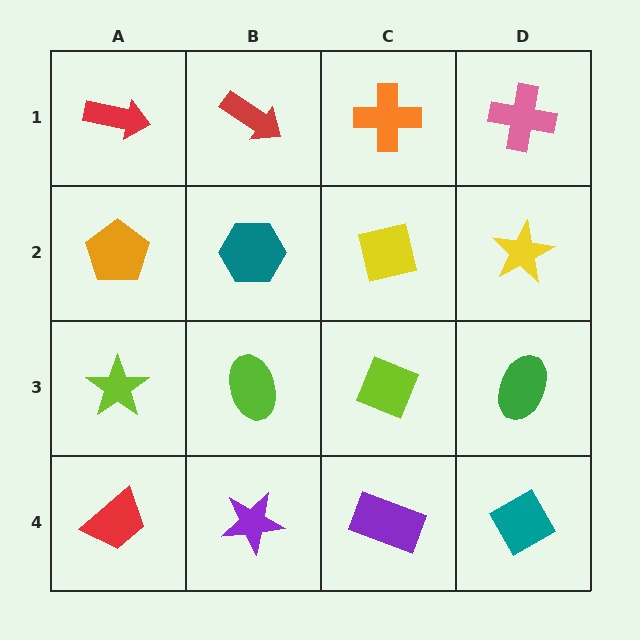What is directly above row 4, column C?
A lime diamond.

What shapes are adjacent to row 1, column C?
A yellow square (row 2, column C), a red arrow (row 1, column B), a pink cross (row 1, column D).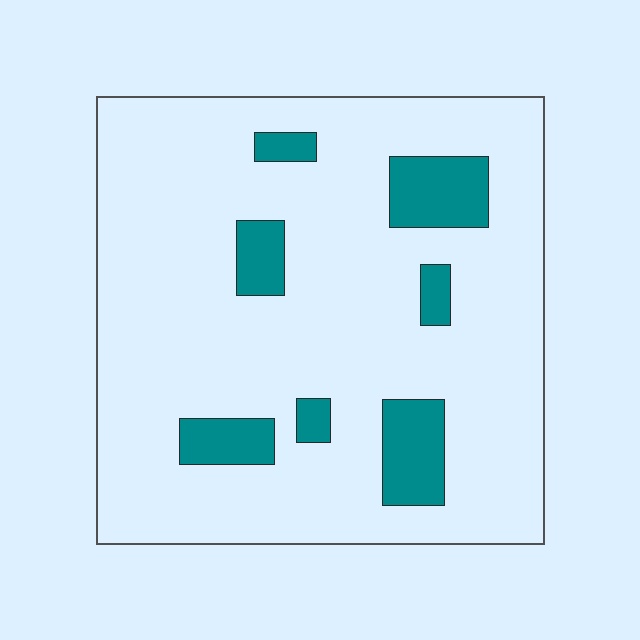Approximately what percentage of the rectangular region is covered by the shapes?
Approximately 15%.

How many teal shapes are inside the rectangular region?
7.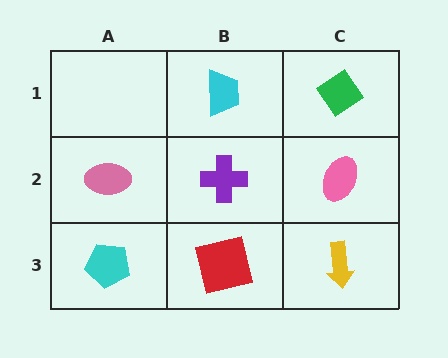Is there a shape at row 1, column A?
No, that cell is empty.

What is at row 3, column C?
A yellow arrow.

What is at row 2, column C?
A pink ellipse.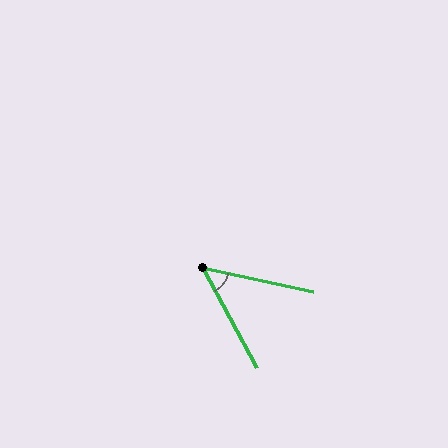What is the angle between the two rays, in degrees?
Approximately 49 degrees.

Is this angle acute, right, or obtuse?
It is acute.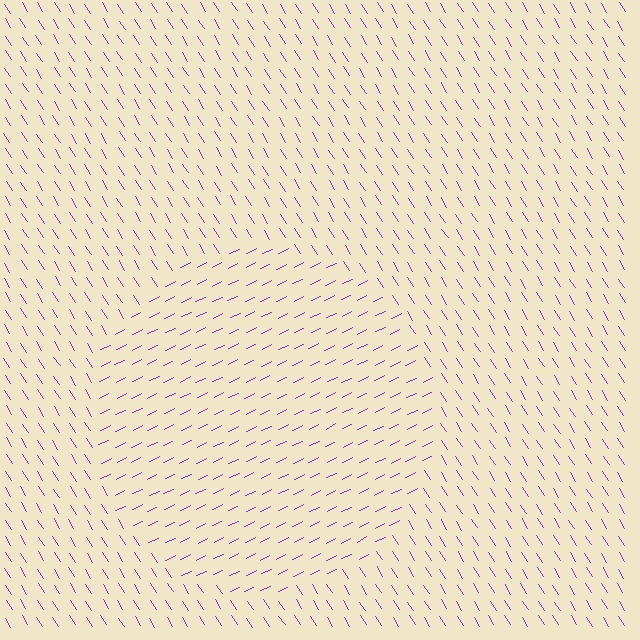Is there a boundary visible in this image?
Yes, there is a texture boundary formed by a change in line orientation.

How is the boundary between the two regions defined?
The boundary is defined purely by a change in line orientation (approximately 84 degrees difference). All lines are the same color and thickness.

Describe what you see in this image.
The image is filled with small purple line segments. A circle region in the image has lines oriented differently from the surrounding lines, creating a visible texture boundary.